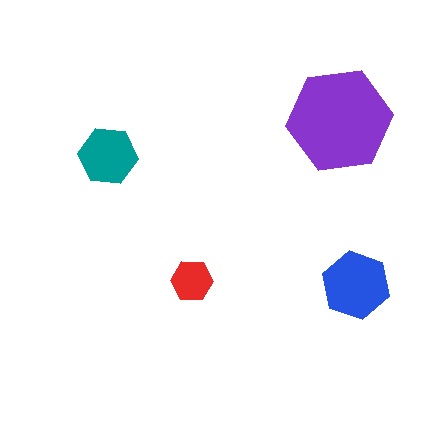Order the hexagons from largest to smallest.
the purple one, the blue one, the teal one, the red one.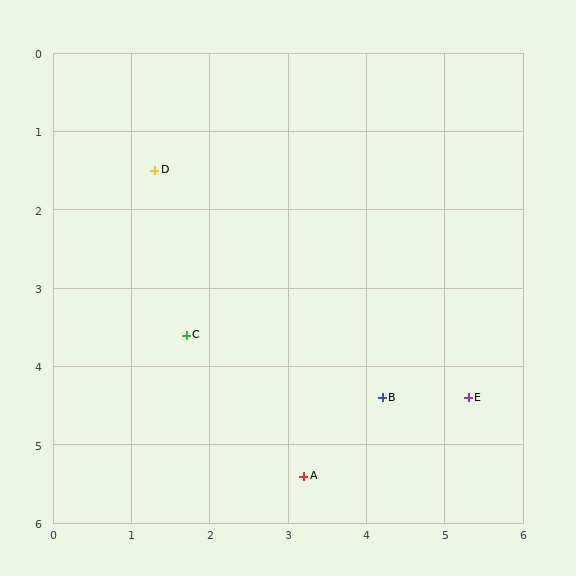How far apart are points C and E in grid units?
Points C and E are about 3.7 grid units apart.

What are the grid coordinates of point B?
Point B is at approximately (4.2, 4.4).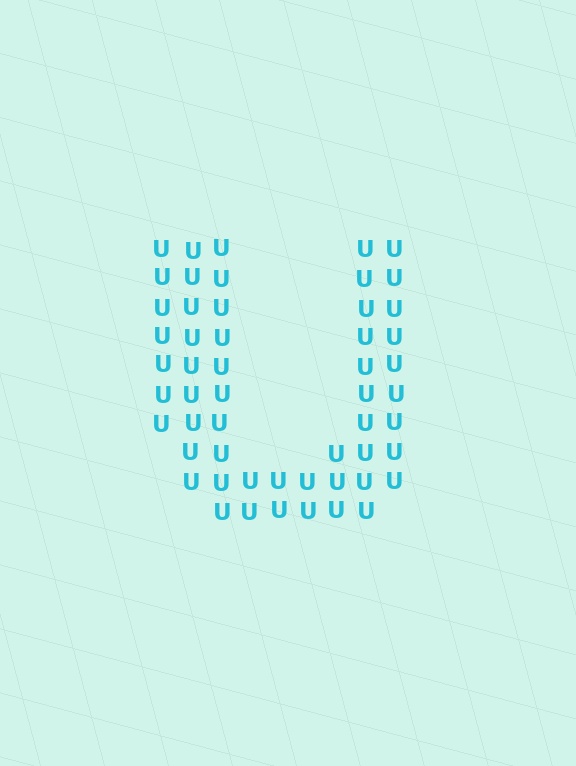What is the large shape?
The large shape is the letter U.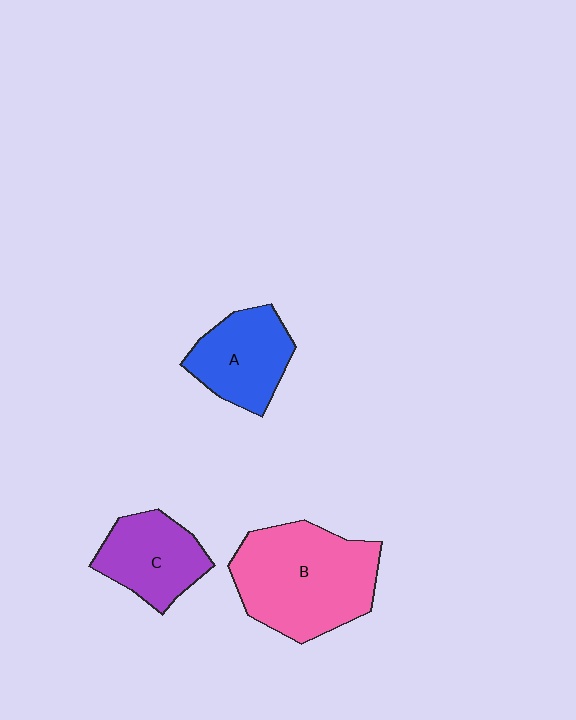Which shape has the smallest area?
Shape C (purple).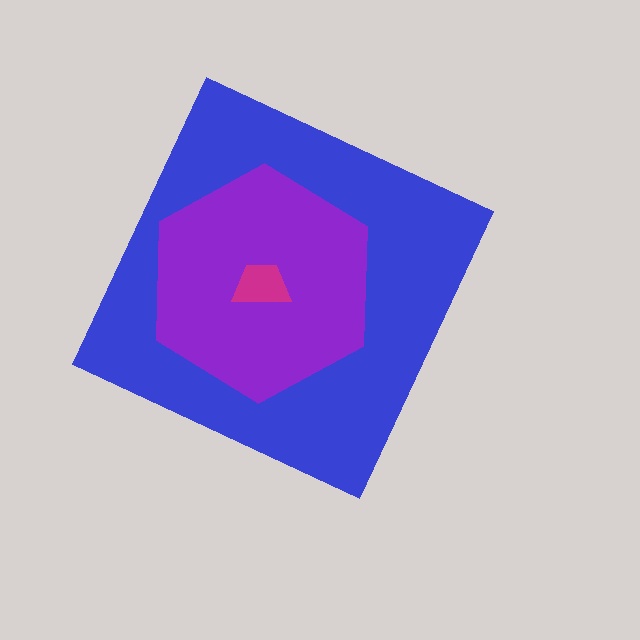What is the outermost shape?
The blue diamond.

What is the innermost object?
The magenta trapezoid.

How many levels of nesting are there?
3.